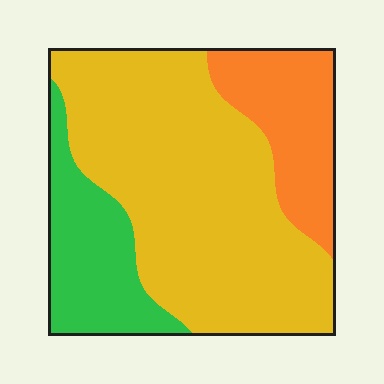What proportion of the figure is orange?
Orange takes up between a sixth and a third of the figure.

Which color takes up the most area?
Yellow, at roughly 60%.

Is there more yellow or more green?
Yellow.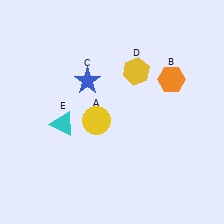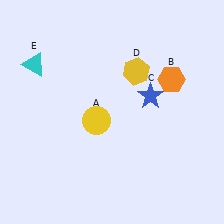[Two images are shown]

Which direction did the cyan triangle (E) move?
The cyan triangle (E) moved up.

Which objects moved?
The objects that moved are: the blue star (C), the cyan triangle (E).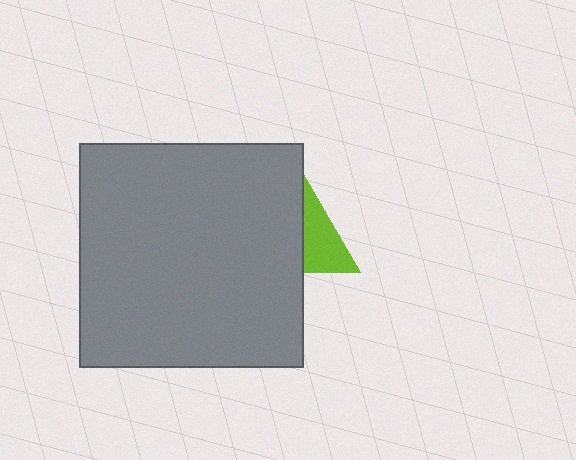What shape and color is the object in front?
The object in front is a gray square.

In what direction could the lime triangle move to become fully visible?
The lime triangle could move right. That would shift it out from behind the gray square entirely.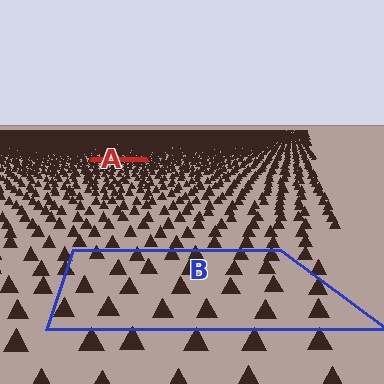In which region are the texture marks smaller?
The texture marks are smaller in region A, because it is farther away.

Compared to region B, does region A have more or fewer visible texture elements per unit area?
Region A has more texture elements per unit area — they are packed more densely because it is farther away.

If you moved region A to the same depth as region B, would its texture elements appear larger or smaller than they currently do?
They would appear larger. At a closer depth, the same texture elements are projected at a bigger on-screen size.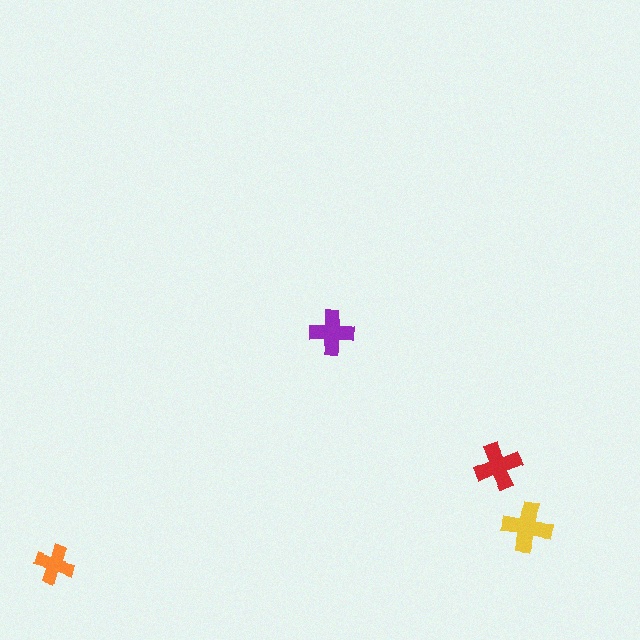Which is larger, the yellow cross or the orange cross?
The yellow one.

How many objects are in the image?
There are 4 objects in the image.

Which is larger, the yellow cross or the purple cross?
The yellow one.